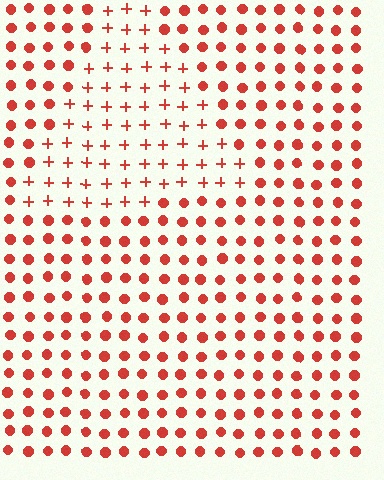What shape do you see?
I see a triangle.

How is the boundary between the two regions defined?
The boundary is defined by a change in element shape: plus signs inside vs. circles outside. All elements share the same color and spacing.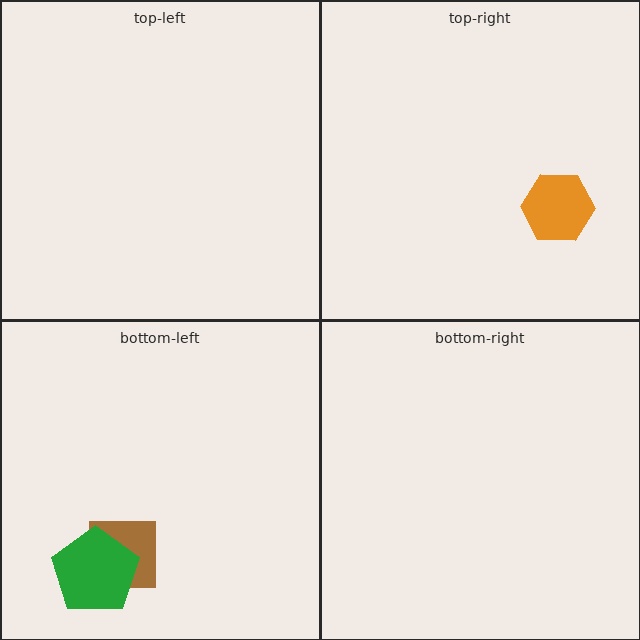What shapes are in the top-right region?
The orange hexagon.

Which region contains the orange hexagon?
The top-right region.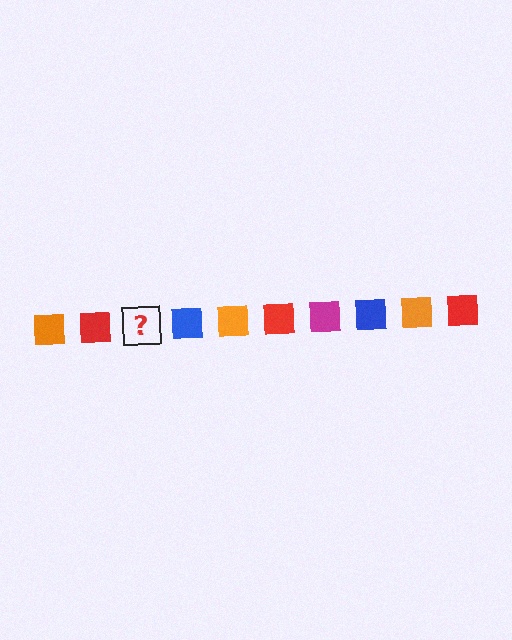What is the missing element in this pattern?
The missing element is a magenta square.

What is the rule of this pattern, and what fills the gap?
The rule is that the pattern cycles through orange, red, magenta, blue squares. The gap should be filled with a magenta square.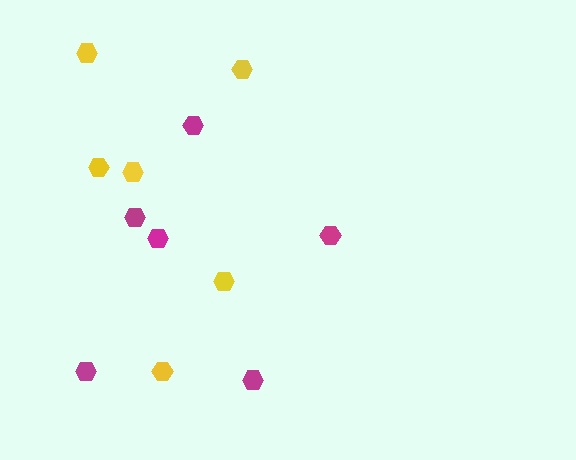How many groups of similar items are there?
There are 2 groups: one group of magenta hexagons (6) and one group of yellow hexagons (6).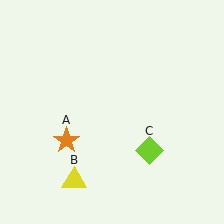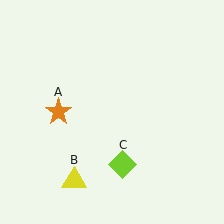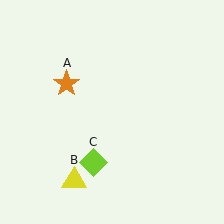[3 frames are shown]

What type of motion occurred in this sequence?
The orange star (object A), lime diamond (object C) rotated clockwise around the center of the scene.